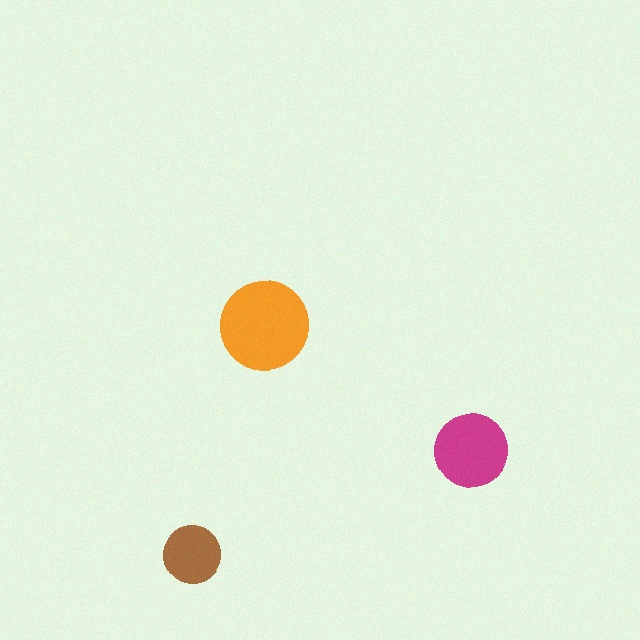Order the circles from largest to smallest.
the orange one, the magenta one, the brown one.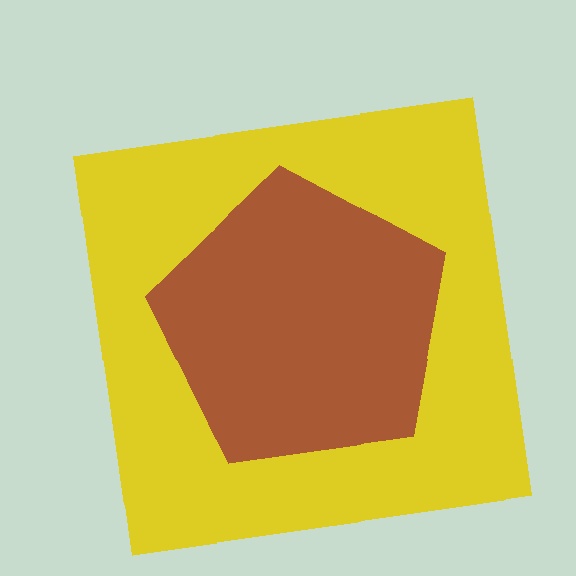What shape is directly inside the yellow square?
The brown pentagon.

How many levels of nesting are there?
2.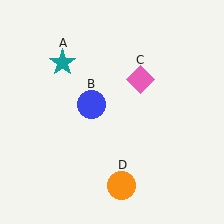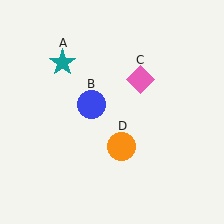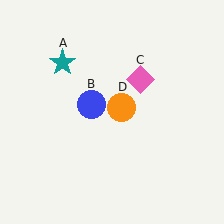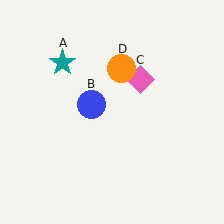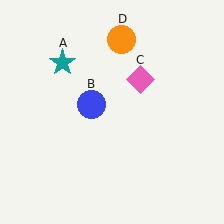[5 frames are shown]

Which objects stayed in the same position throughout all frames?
Teal star (object A) and blue circle (object B) and pink diamond (object C) remained stationary.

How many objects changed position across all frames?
1 object changed position: orange circle (object D).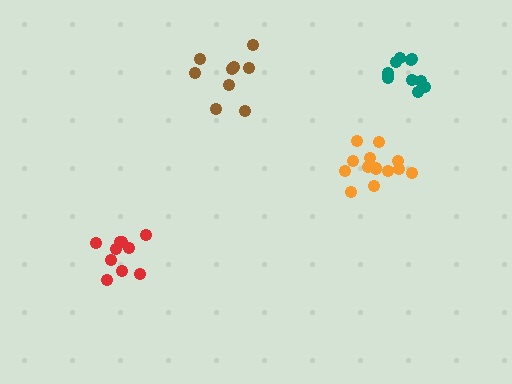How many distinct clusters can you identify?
There are 4 distinct clusters.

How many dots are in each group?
Group 1: 10 dots, Group 2: 14 dots, Group 3: 9 dots, Group 4: 11 dots (44 total).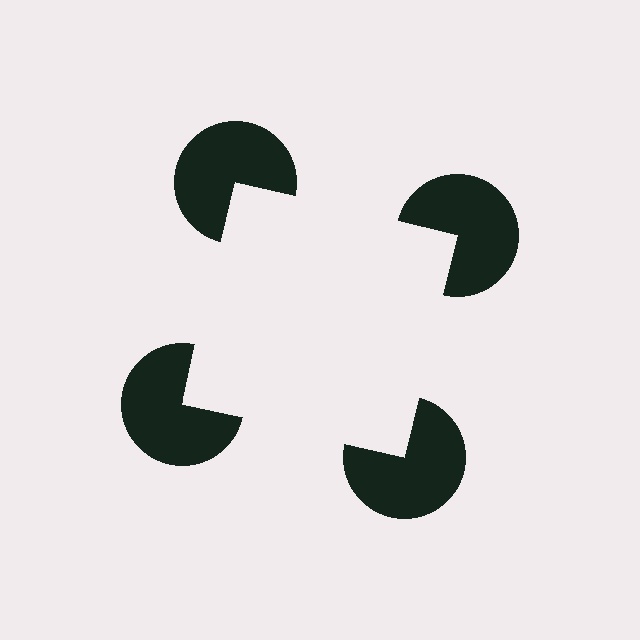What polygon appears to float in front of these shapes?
An illusory square — its edges are inferred from the aligned wedge cuts in the pac-man discs, not physically drawn.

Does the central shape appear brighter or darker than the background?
It typically appears slightly brighter than the background, even though no actual brightness change is drawn.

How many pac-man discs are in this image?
There are 4 — one at each vertex of the illusory square.